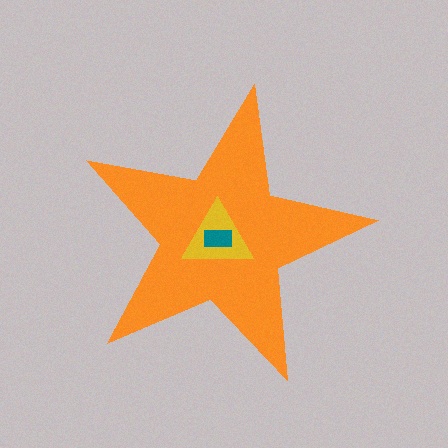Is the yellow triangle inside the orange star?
Yes.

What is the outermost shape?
The orange star.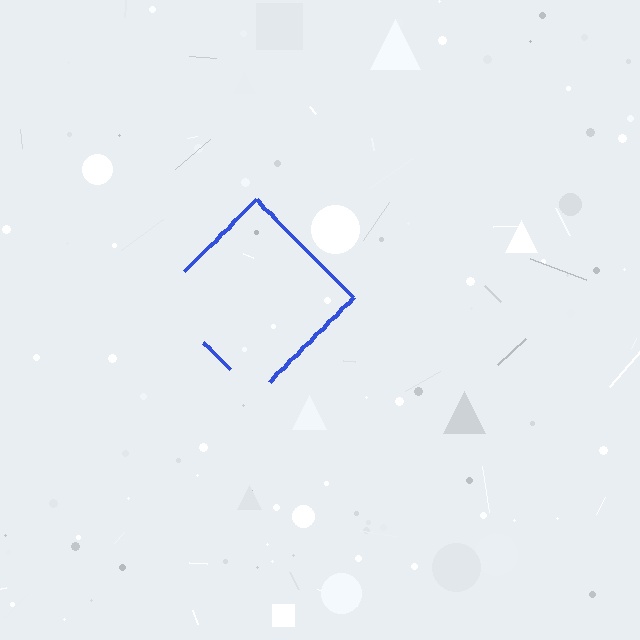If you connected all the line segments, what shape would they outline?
They would outline a diamond.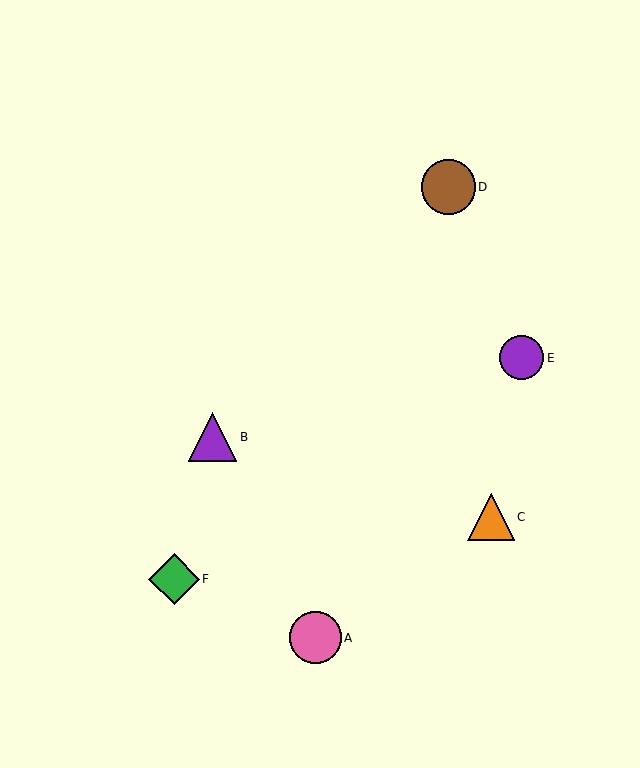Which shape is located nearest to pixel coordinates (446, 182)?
The brown circle (labeled D) at (448, 187) is nearest to that location.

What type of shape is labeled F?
Shape F is a green diamond.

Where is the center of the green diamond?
The center of the green diamond is at (174, 579).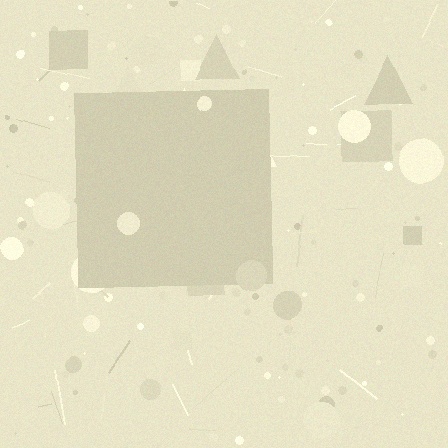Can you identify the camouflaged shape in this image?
The camouflaged shape is a square.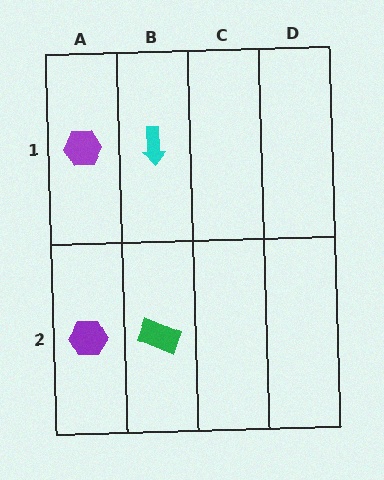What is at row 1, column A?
A purple hexagon.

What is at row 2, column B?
A green rectangle.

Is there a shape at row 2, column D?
No, that cell is empty.